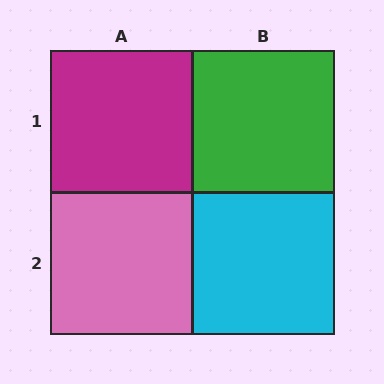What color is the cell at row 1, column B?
Green.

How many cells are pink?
1 cell is pink.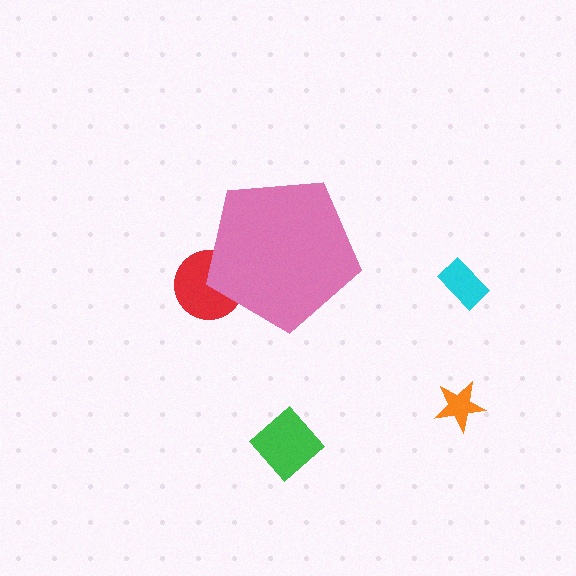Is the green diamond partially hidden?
No, the green diamond is fully visible.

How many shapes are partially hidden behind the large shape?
1 shape is partially hidden.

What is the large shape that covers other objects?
A pink pentagon.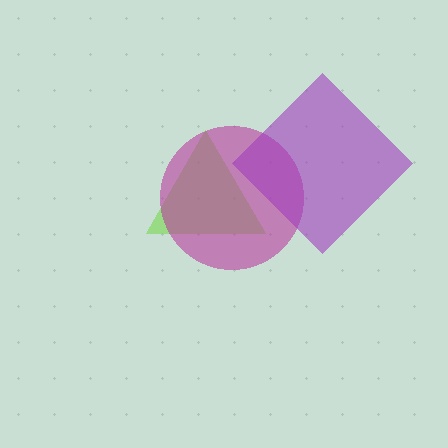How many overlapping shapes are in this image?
There are 3 overlapping shapes in the image.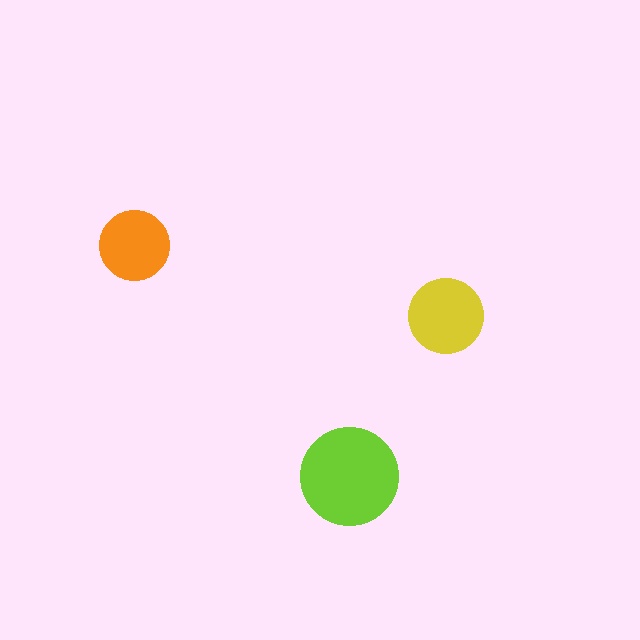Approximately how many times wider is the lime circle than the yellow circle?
About 1.5 times wider.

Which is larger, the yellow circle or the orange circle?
The yellow one.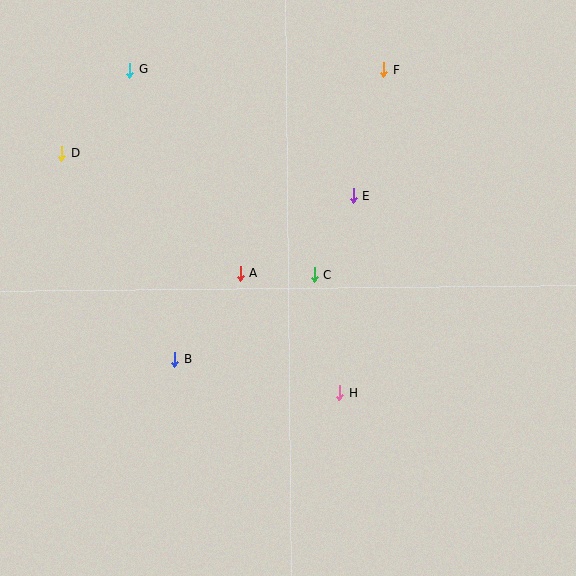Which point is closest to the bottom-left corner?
Point B is closest to the bottom-left corner.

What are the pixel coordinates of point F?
Point F is at (384, 70).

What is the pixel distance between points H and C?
The distance between H and C is 122 pixels.